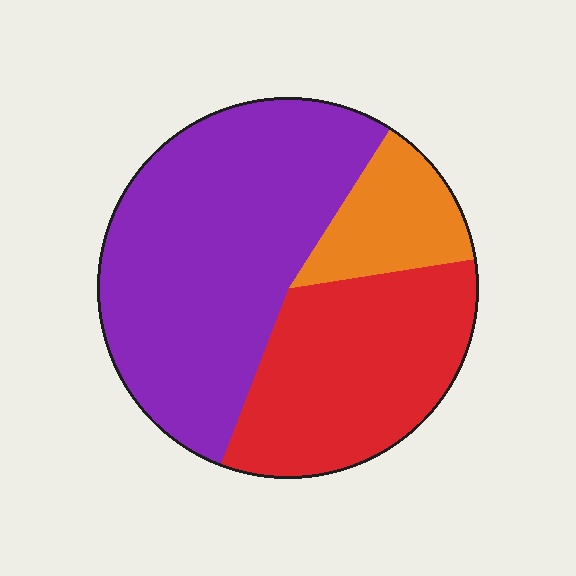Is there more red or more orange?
Red.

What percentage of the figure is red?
Red takes up about one third (1/3) of the figure.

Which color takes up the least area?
Orange, at roughly 15%.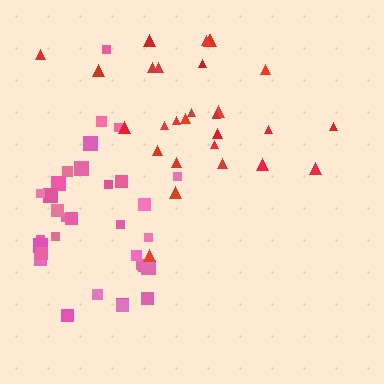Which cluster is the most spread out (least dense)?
Red.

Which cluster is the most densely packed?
Pink.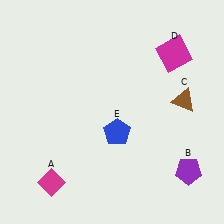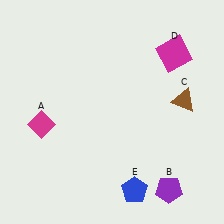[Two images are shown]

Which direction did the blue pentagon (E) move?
The blue pentagon (E) moved down.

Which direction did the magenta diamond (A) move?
The magenta diamond (A) moved up.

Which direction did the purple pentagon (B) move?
The purple pentagon (B) moved left.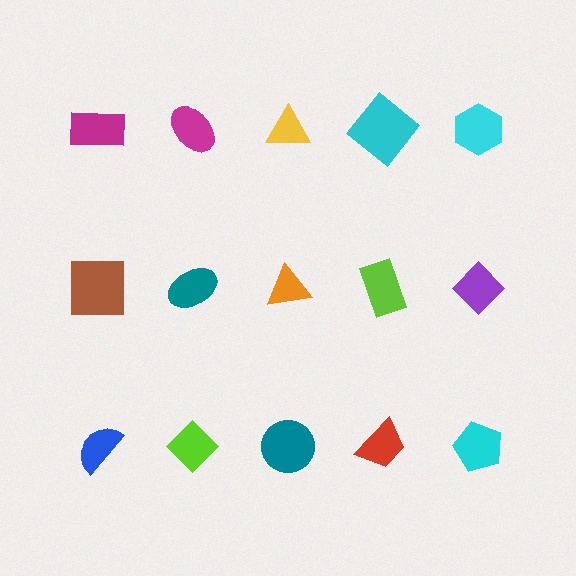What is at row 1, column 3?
A yellow triangle.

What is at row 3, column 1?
A blue semicircle.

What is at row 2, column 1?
A brown square.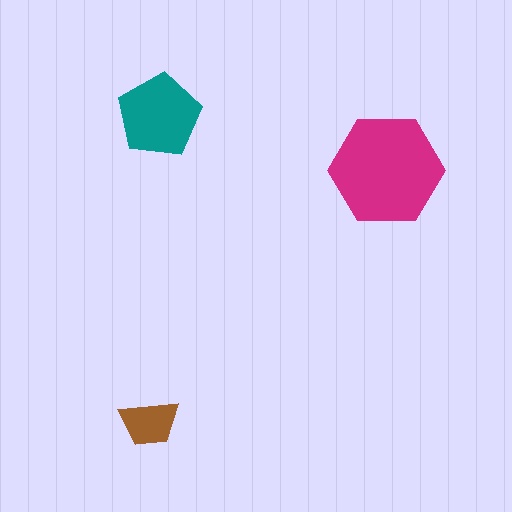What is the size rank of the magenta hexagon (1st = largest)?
1st.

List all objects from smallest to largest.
The brown trapezoid, the teal pentagon, the magenta hexagon.